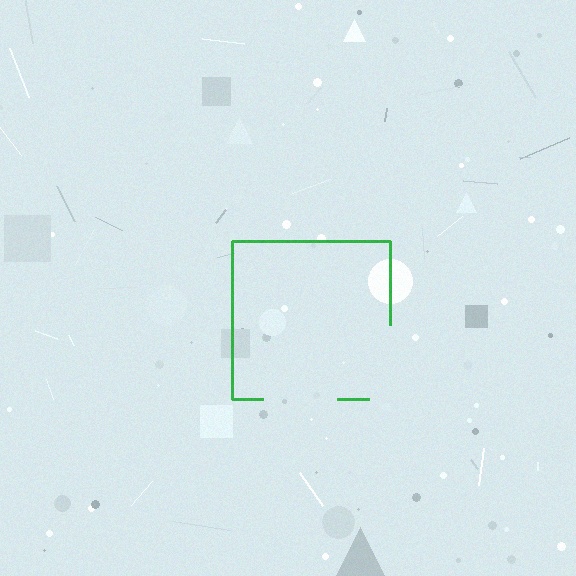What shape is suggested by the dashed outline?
The dashed outline suggests a square.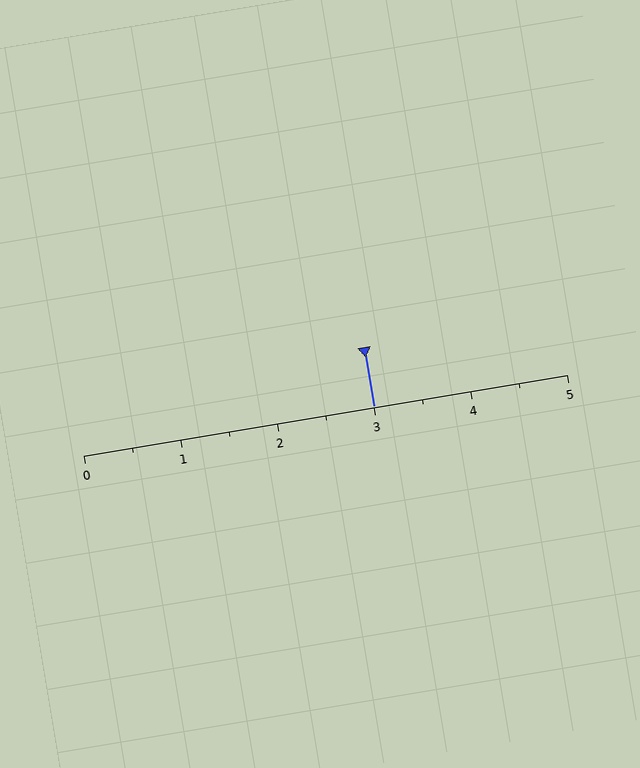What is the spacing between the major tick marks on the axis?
The major ticks are spaced 1 apart.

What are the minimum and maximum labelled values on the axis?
The axis runs from 0 to 5.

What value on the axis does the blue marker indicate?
The marker indicates approximately 3.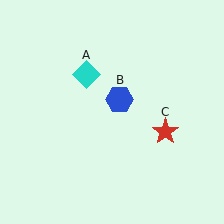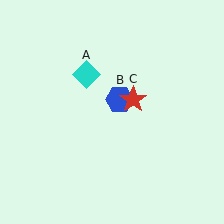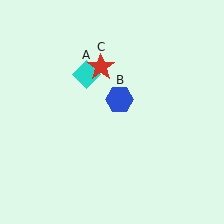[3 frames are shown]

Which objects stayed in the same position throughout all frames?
Cyan diamond (object A) and blue hexagon (object B) remained stationary.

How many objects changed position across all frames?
1 object changed position: red star (object C).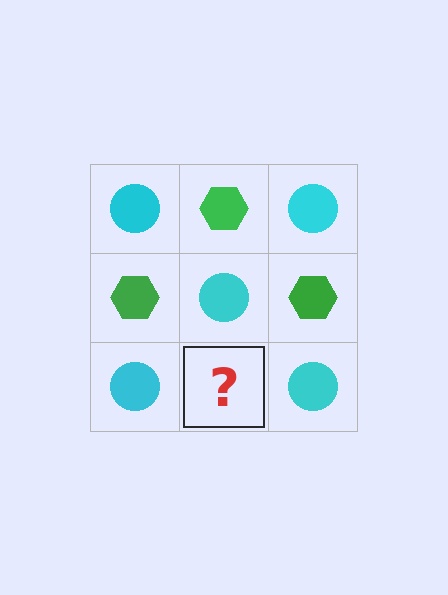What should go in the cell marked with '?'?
The missing cell should contain a green hexagon.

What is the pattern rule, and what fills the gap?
The rule is that it alternates cyan circle and green hexagon in a checkerboard pattern. The gap should be filled with a green hexagon.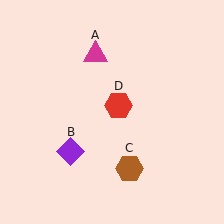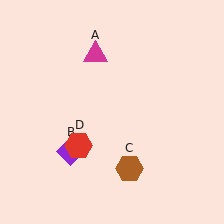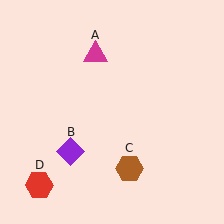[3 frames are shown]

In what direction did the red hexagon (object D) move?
The red hexagon (object D) moved down and to the left.